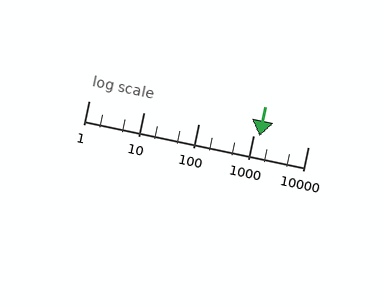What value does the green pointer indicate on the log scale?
The pointer indicates approximately 1300.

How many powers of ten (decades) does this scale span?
The scale spans 4 decades, from 1 to 10000.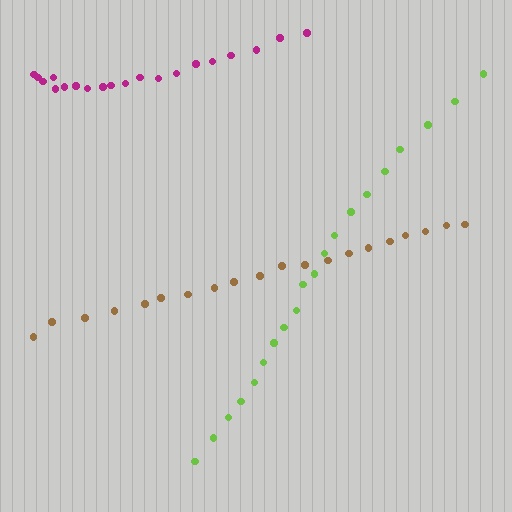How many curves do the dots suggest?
There are 3 distinct paths.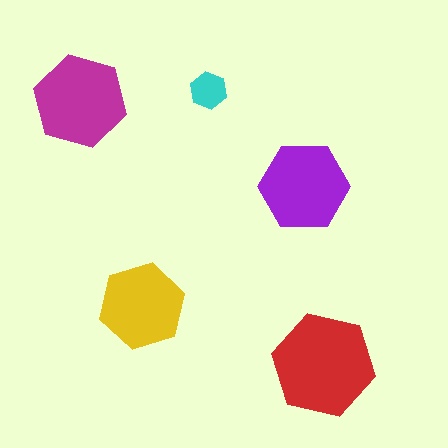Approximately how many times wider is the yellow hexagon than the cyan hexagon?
About 2.5 times wider.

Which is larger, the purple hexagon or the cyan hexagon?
The purple one.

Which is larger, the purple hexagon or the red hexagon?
The red one.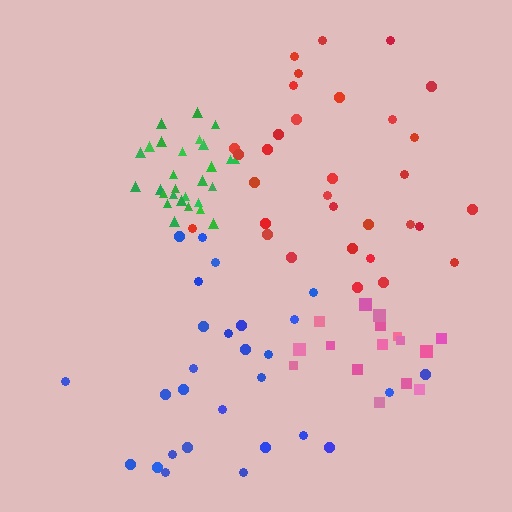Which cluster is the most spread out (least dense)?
Blue.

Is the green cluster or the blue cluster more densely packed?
Green.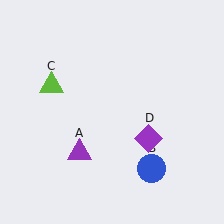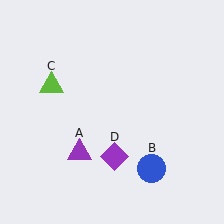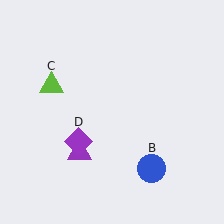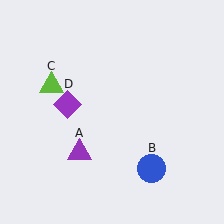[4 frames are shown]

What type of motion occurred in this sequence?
The purple diamond (object D) rotated clockwise around the center of the scene.